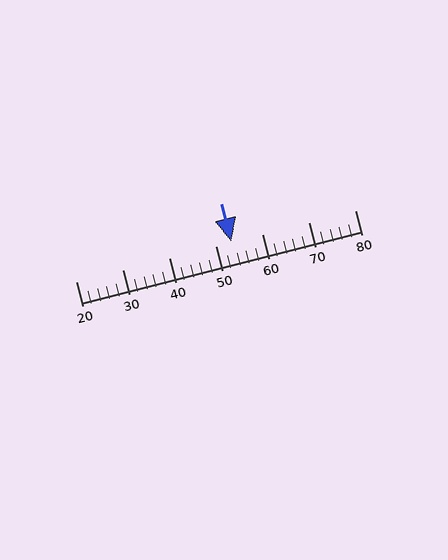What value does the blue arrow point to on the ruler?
The blue arrow points to approximately 54.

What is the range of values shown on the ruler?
The ruler shows values from 20 to 80.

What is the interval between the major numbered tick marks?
The major tick marks are spaced 10 units apart.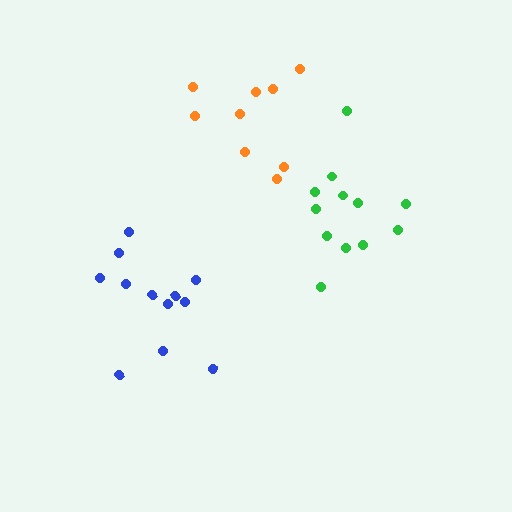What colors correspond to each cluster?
The clusters are colored: blue, green, orange.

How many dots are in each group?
Group 1: 12 dots, Group 2: 12 dots, Group 3: 9 dots (33 total).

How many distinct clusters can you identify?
There are 3 distinct clusters.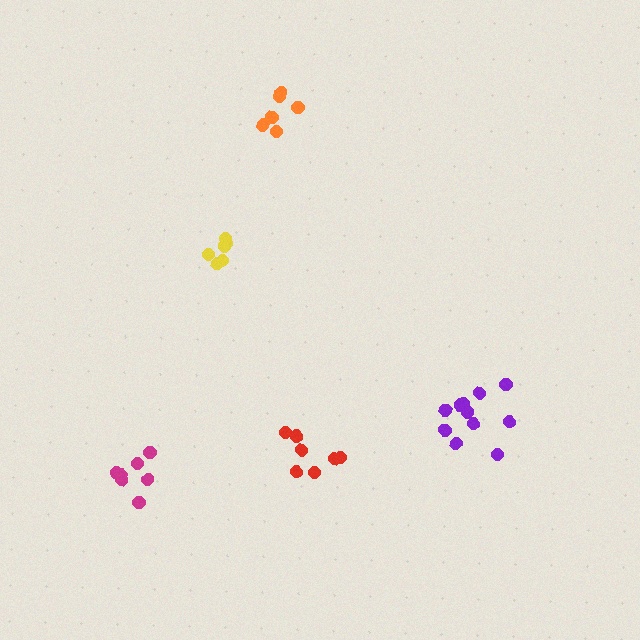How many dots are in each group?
Group 1: 11 dots, Group 2: 7 dots, Group 3: 6 dots, Group 4: 7 dots, Group 5: 7 dots (38 total).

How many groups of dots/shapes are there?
There are 5 groups.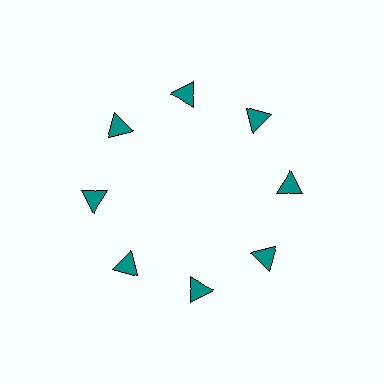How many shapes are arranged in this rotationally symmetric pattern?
There are 8 shapes, arranged in 8 groups of 1.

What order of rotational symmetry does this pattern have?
This pattern has 8-fold rotational symmetry.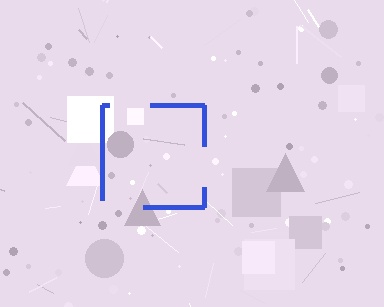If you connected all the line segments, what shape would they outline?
They would outline a square.